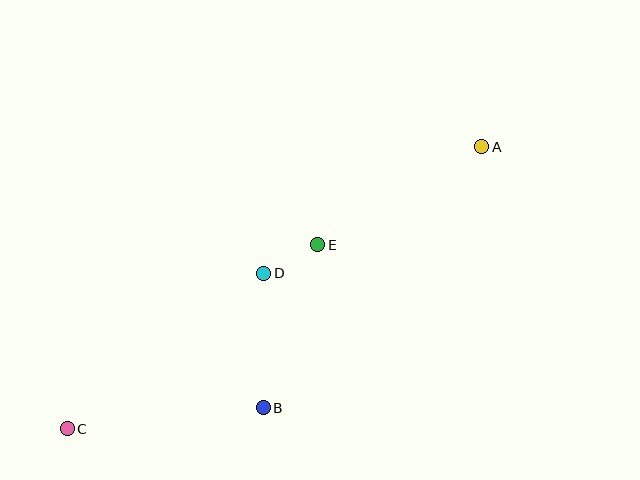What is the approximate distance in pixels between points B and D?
The distance between B and D is approximately 134 pixels.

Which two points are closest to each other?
Points D and E are closest to each other.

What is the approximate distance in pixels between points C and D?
The distance between C and D is approximately 250 pixels.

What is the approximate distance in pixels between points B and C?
The distance between B and C is approximately 197 pixels.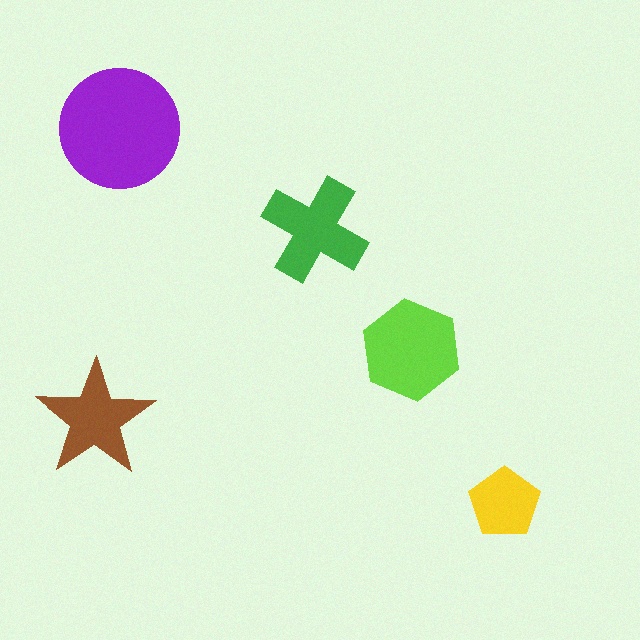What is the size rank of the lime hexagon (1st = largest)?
2nd.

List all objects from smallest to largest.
The yellow pentagon, the brown star, the green cross, the lime hexagon, the purple circle.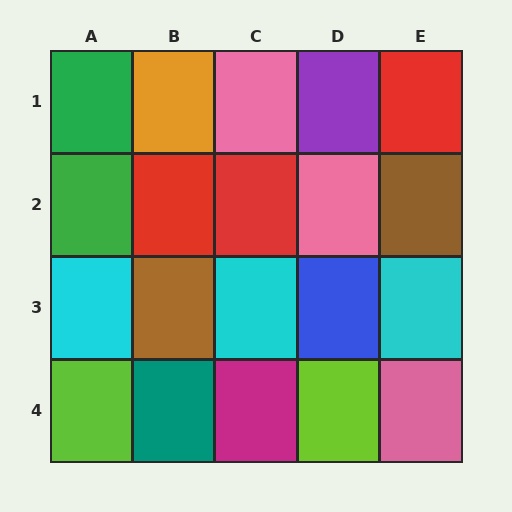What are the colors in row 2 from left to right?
Green, red, red, pink, brown.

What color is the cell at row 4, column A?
Lime.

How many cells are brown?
2 cells are brown.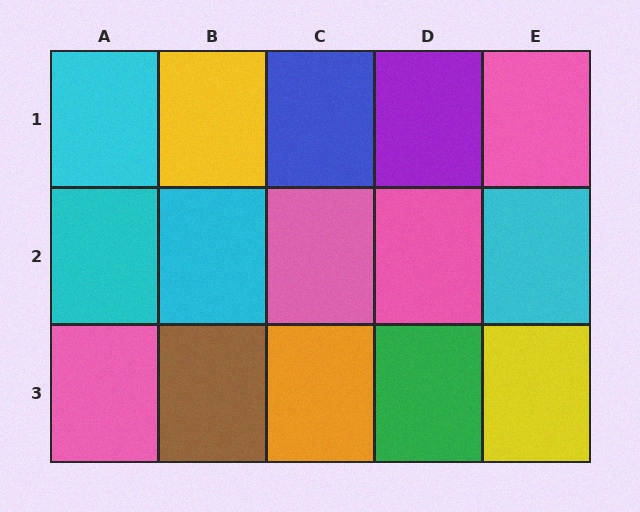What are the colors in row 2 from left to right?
Cyan, cyan, pink, pink, cyan.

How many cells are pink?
4 cells are pink.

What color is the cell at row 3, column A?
Pink.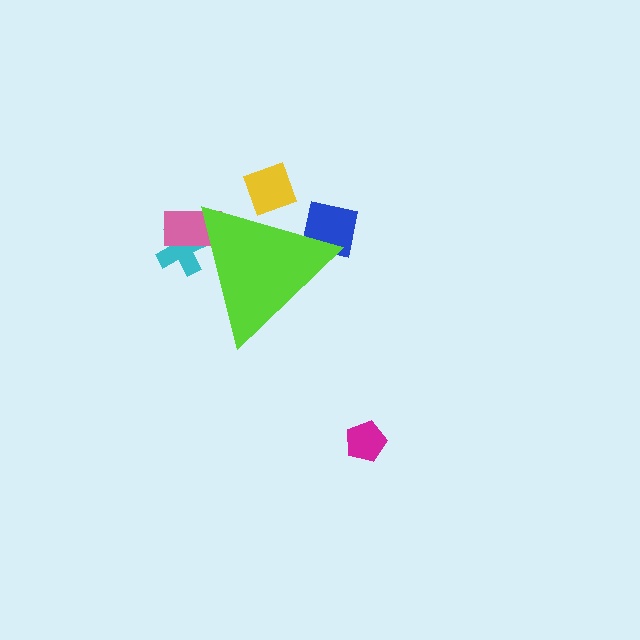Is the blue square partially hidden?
Yes, the blue square is partially hidden behind the lime triangle.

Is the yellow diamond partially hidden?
Yes, the yellow diamond is partially hidden behind the lime triangle.